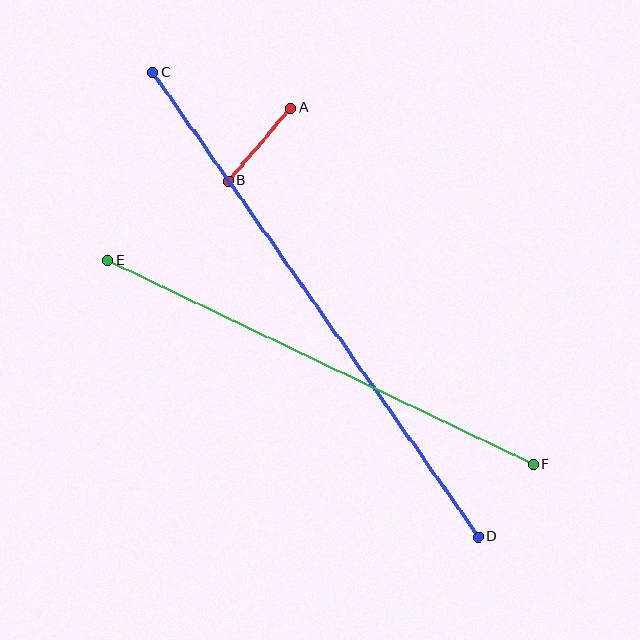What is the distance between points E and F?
The distance is approximately 472 pixels.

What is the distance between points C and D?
The distance is approximately 567 pixels.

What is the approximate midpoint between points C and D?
The midpoint is at approximately (316, 305) pixels.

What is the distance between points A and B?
The distance is approximately 96 pixels.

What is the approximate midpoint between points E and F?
The midpoint is at approximately (321, 362) pixels.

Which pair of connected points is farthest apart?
Points C and D are farthest apart.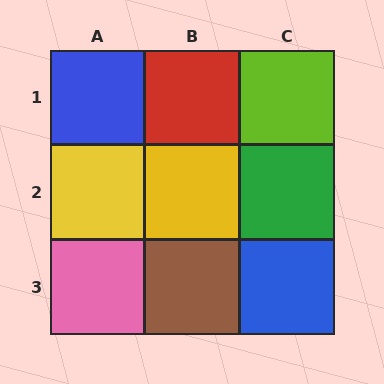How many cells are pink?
1 cell is pink.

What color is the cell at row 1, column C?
Lime.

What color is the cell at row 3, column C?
Blue.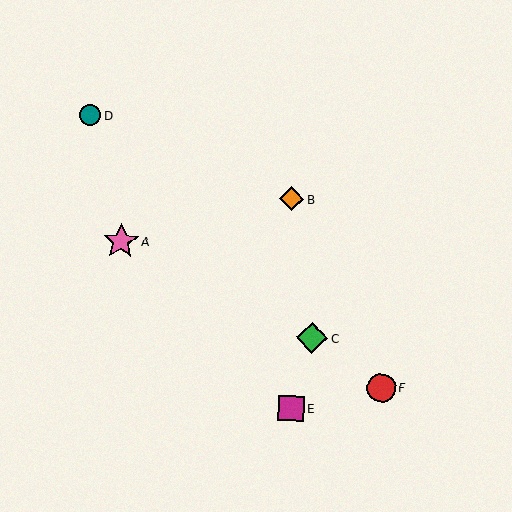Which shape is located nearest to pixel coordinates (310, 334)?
The green diamond (labeled C) at (312, 338) is nearest to that location.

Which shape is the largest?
The pink star (labeled A) is the largest.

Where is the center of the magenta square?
The center of the magenta square is at (291, 408).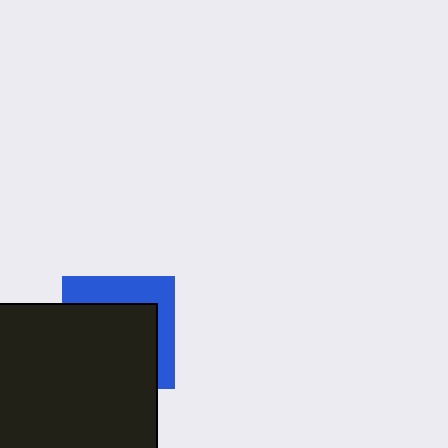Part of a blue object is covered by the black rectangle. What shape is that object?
It is a square.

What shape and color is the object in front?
The object in front is a black rectangle.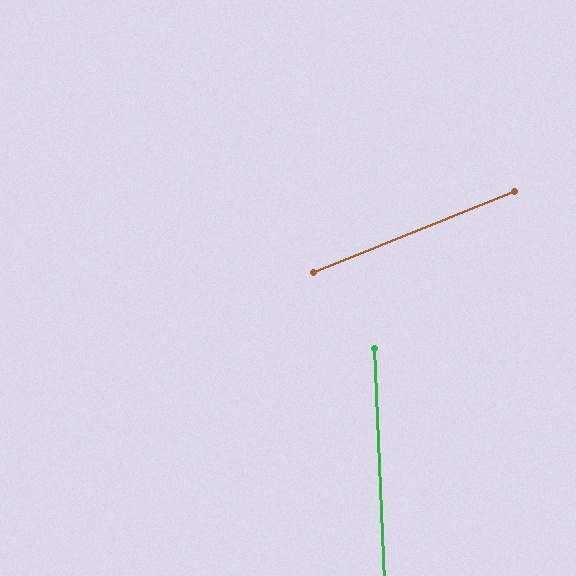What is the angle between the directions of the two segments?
Approximately 70 degrees.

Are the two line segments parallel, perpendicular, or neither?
Neither parallel nor perpendicular — they differ by about 70°.